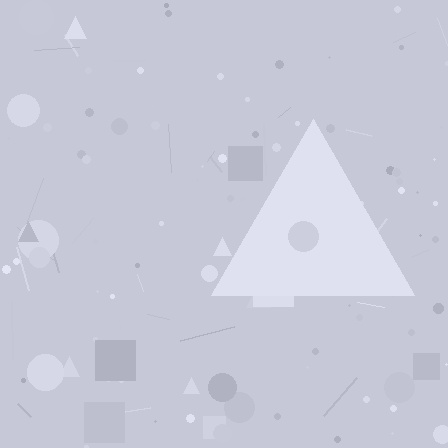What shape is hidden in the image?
A triangle is hidden in the image.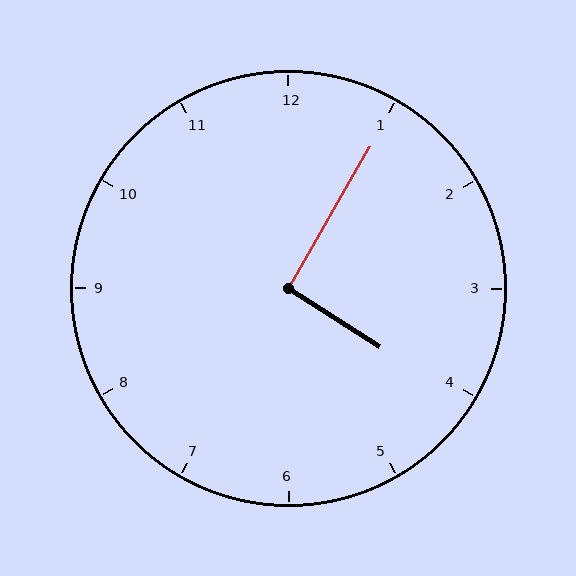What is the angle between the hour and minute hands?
Approximately 92 degrees.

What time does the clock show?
4:05.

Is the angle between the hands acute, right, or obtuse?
It is right.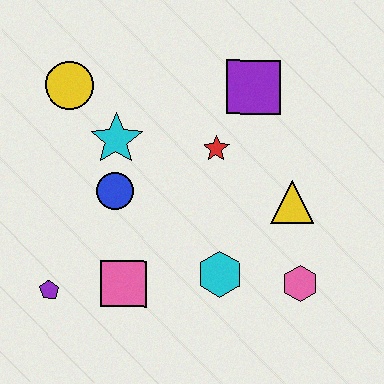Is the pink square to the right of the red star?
No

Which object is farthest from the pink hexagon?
The yellow circle is farthest from the pink hexagon.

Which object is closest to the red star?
The purple square is closest to the red star.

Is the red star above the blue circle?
Yes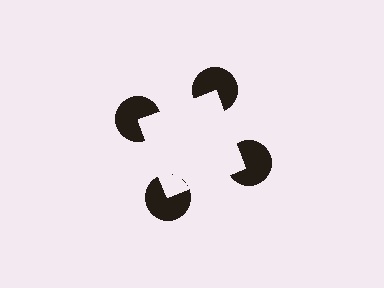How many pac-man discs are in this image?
There are 4 — one at each vertex of the illusory square.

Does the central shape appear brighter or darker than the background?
It typically appears slightly brighter than the background, even though no actual brightness change is drawn.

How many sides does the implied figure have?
4 sides.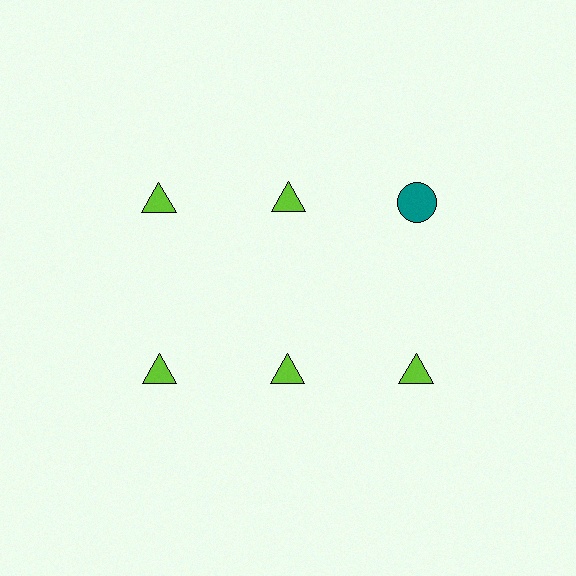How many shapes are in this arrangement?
There are 6 shapes arranged in a grid pattern.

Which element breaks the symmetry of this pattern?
The teal circle in the top row, center column breaks the symmetry. All other shapes are lime triangles.